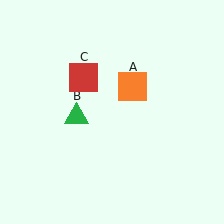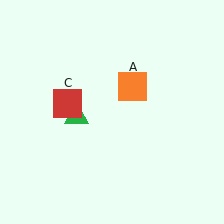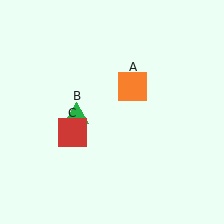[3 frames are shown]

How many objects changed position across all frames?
1 object changed position: red square (object C).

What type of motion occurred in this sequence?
The red square (object C) rotated counterclockwise around the center of the scene.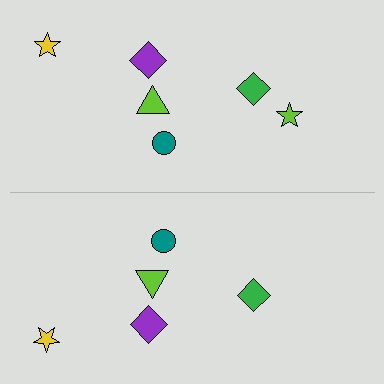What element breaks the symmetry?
A lime star is missing from the bottom side.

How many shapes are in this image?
There are 11 shapes in this image.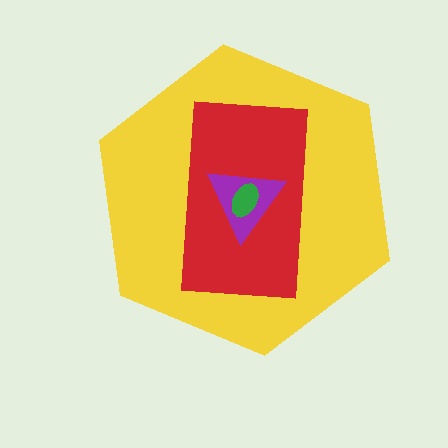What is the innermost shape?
The green ellipse.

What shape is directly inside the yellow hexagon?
The red rectangle.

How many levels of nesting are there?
4.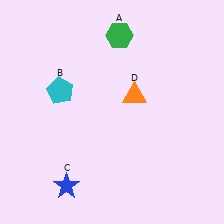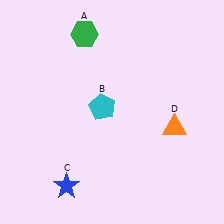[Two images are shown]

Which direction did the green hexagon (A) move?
The green hexagon (A) moved left.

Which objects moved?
The objects that moved are: the green hexagon (A), the cyan pentagon (B), the orange triangle (D).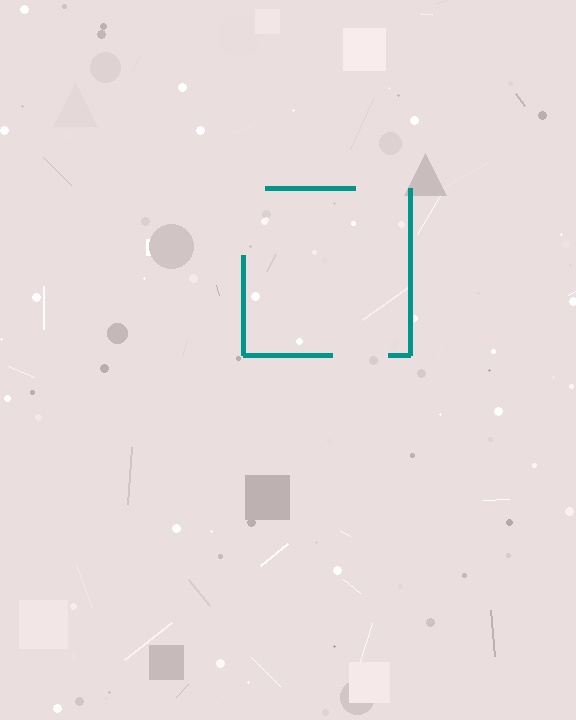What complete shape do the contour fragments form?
The contour fragments form a square.